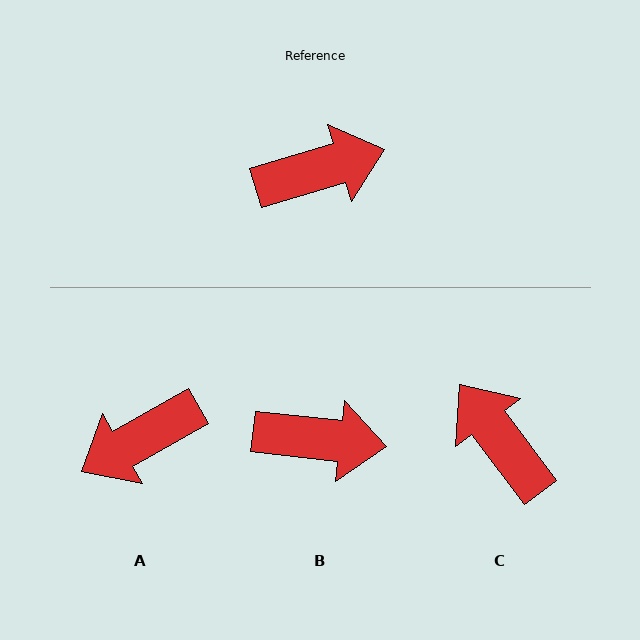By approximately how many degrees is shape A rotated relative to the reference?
Approximately 168 degrees clockwise.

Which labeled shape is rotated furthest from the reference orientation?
A, about 168 degrees away.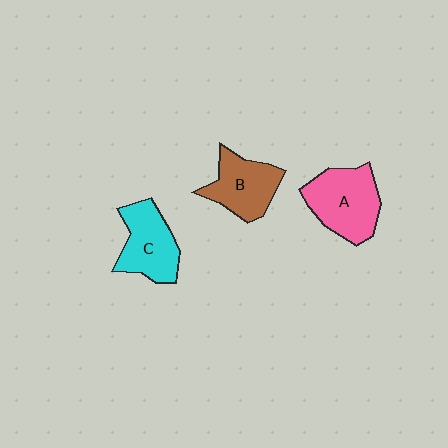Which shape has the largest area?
Shape A (pink).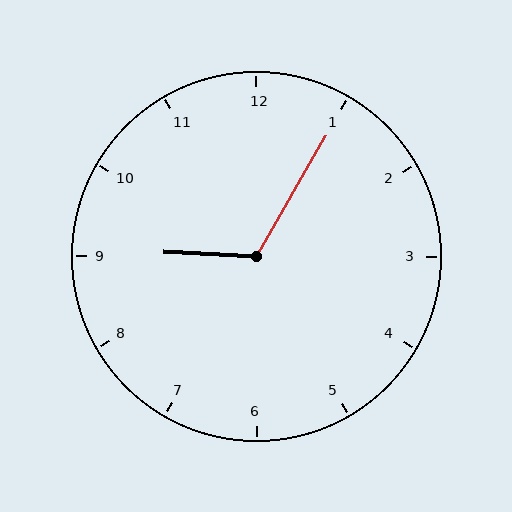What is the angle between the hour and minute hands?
Approximately 118 degrees.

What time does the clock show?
9:05.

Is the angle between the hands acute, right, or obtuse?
It is obtuse.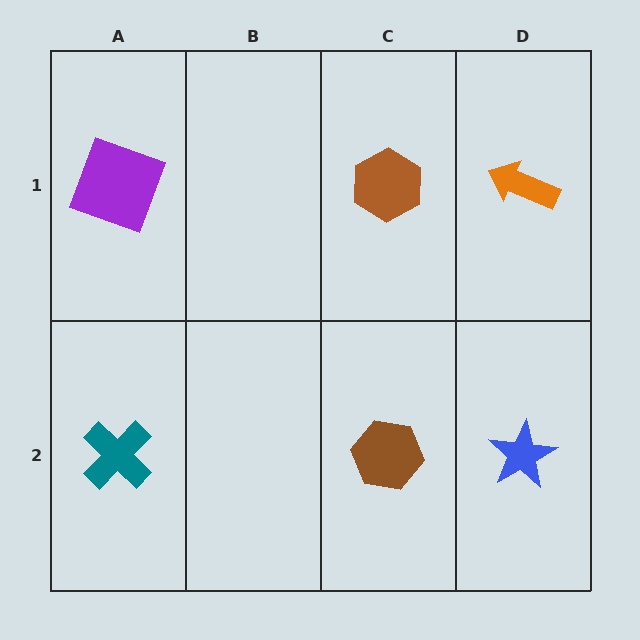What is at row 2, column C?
A brown hexagon.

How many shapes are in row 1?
3 shapes.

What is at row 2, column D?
A blue star.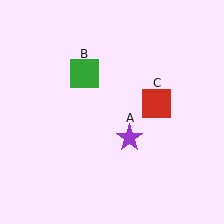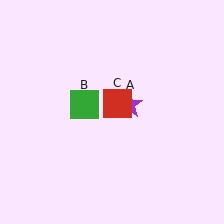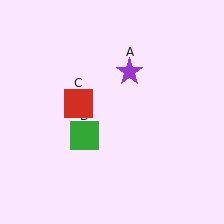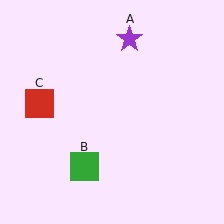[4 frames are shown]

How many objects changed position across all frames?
3 objects changed position: purple star (object A), green square (object B), red square (object C).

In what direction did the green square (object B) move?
The green square (object B) moved down.